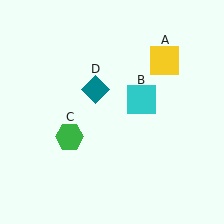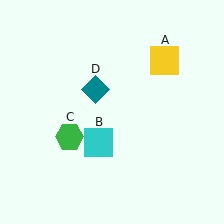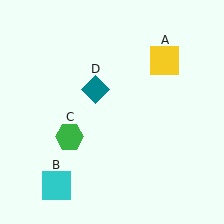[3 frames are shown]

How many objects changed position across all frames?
1 object changed position: cyan square (object B).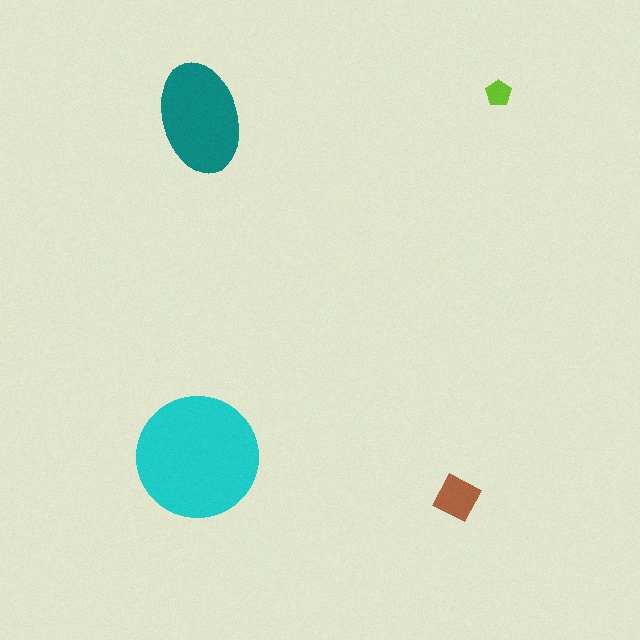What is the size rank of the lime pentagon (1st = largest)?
4th.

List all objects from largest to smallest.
The cyan circle, the teal ellipse, the brown square, the lime pentagon.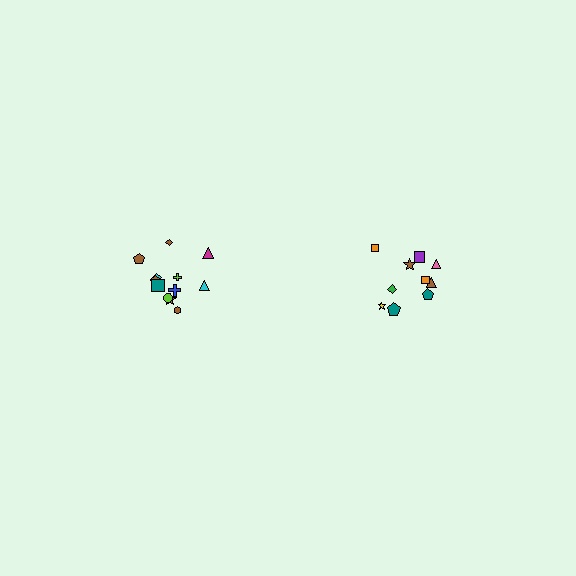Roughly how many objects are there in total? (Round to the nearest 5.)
Roughly 20 objects in total.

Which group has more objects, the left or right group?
The left group.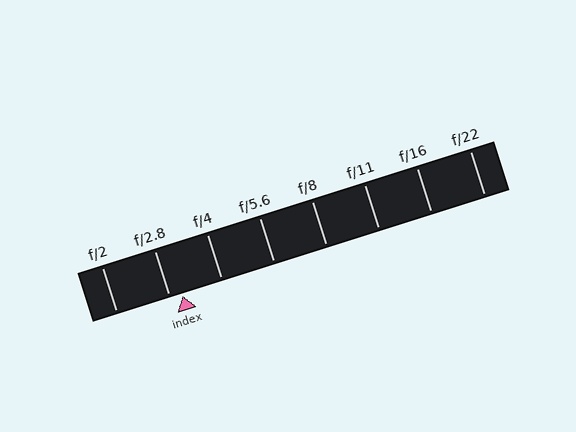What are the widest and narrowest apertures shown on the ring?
The widest aperture shown is f/2 and the narrowest is f/22.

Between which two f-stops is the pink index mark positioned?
The index mark is between f/2.8 and f/4.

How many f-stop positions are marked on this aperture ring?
There are 8 f-stop positions marked.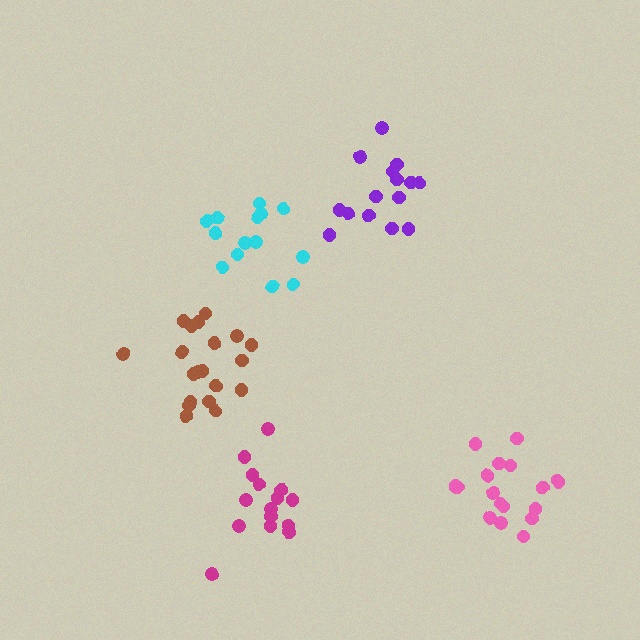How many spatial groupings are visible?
There are 5 spatial groupings.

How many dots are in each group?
Group 1: 15 dots, Group 2: 18 dots, Group 3: 15 dots, Group 4: 14 dots, Group 5: 20 dots (82 total).